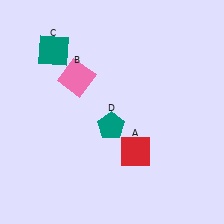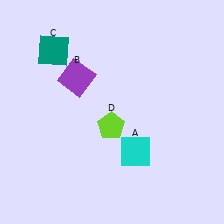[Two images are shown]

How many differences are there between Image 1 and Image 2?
There are 3 differences between the two images.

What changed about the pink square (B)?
In Image 1, B is pink. In Image 2, it changed to purple.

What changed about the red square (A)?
In Image 1, A is red. In Image 2, it changed to cyan.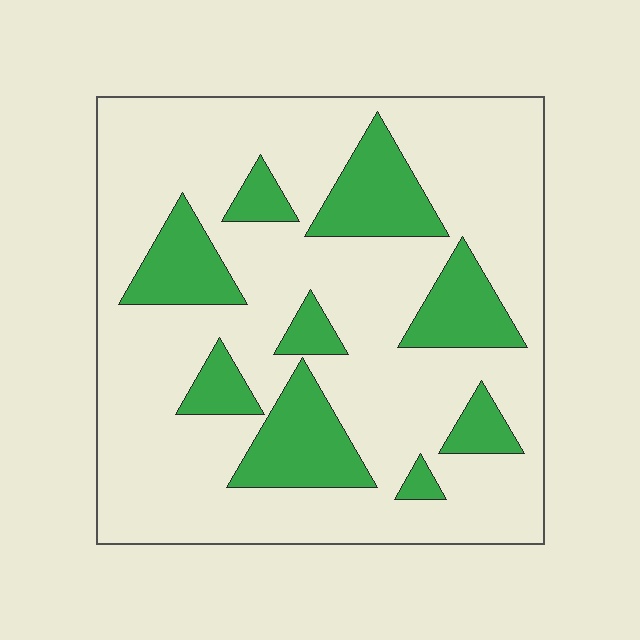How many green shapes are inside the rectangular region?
9.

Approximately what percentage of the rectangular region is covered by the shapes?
Approximately 25%.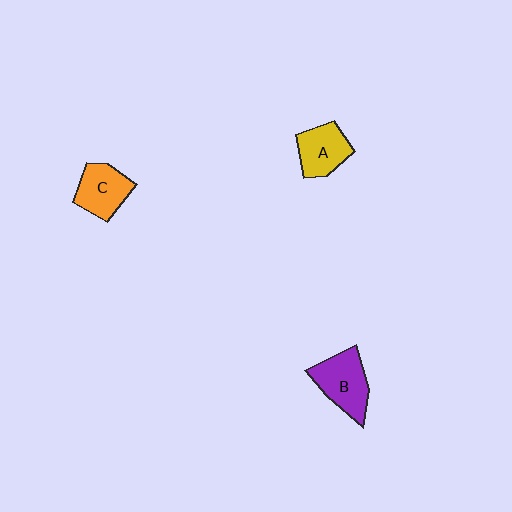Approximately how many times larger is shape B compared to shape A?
Approximately 1.2 times.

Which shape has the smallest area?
Shape A (yellow).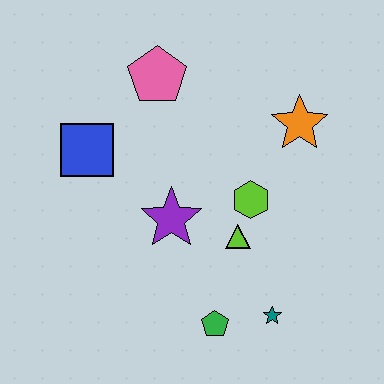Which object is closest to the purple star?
The lime triangle is closest to the purple star.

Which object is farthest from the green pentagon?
The pink pentagon is farthest from the green pentagon.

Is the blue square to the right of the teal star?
No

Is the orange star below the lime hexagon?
No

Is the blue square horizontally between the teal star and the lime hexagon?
No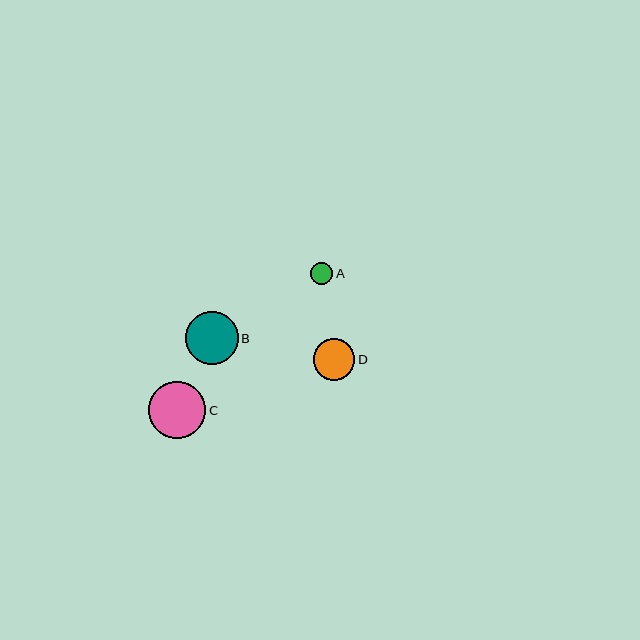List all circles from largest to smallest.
From largest to smallest: C, B, D, A.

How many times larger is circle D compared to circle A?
Circle D is approximately 1.9 times the size of circle A.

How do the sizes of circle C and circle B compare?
Circle C and circle B are approximately the same size.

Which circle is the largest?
Circle C is the largest with a size of approximately 57 pixels.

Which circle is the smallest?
Circle A is the smallest with a size of approximately 22 pixels.